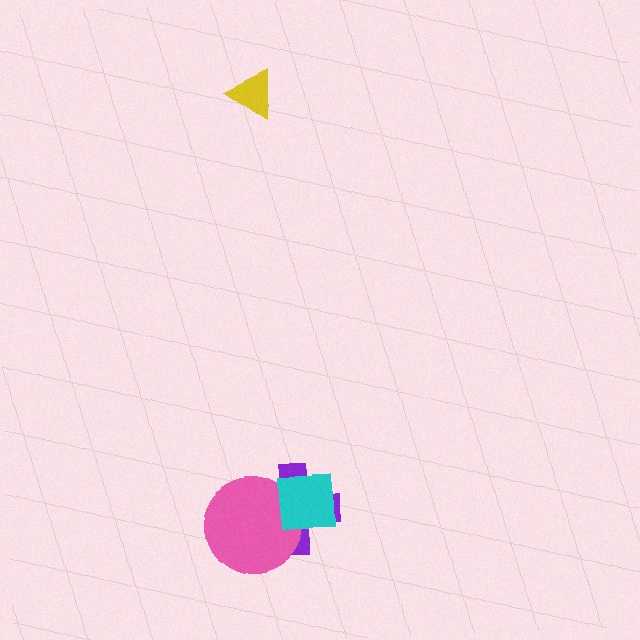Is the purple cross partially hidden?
Yes, it is partially covered by another shape.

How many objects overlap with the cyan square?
2 objects overlap with the cyan square.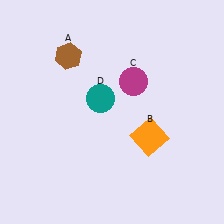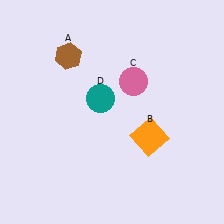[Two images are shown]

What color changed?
The circle (C) changed from magenta in Image 1 to pink in Image 2.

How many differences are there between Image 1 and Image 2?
There is 1 difference between the two images.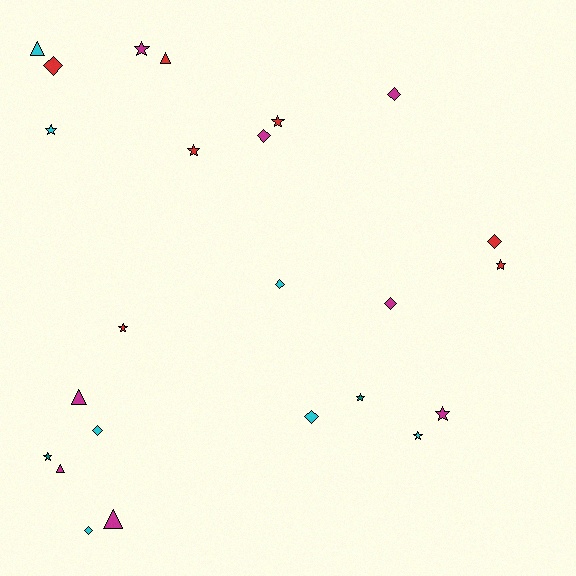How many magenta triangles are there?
There are 3 magenta triangles.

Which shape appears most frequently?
Star, with 10 objects.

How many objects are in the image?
There are 24 objects.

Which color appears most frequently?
Magenta, with 8 objects.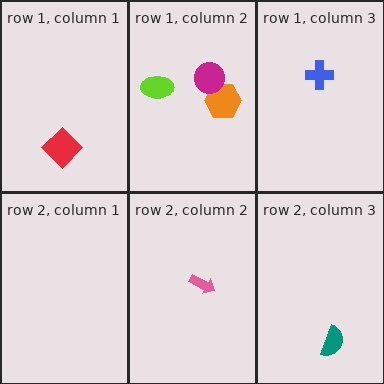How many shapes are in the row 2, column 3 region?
1.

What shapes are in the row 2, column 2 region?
The pink arrow.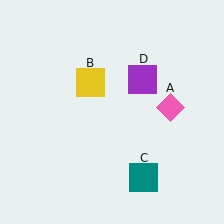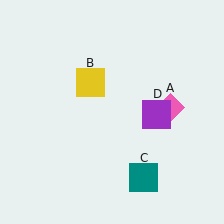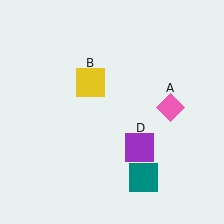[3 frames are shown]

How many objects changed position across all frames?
1 object changed position: purple square (object D).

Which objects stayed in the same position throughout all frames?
Pink diamond (object A) and yellow square (object B) and teal square (object C) remained stationary.